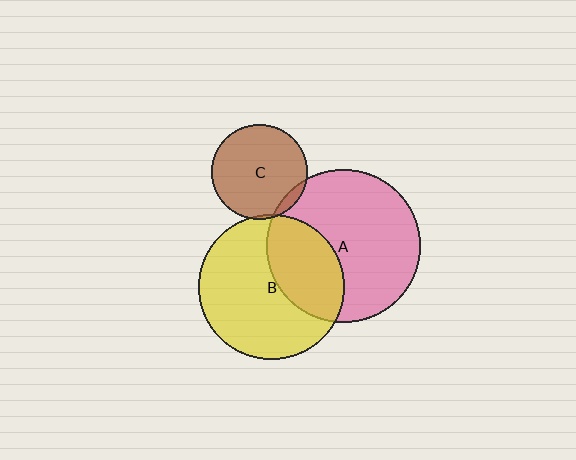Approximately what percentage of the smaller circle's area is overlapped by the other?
Approximately 5%.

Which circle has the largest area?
Circle A (pink).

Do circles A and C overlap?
Yes.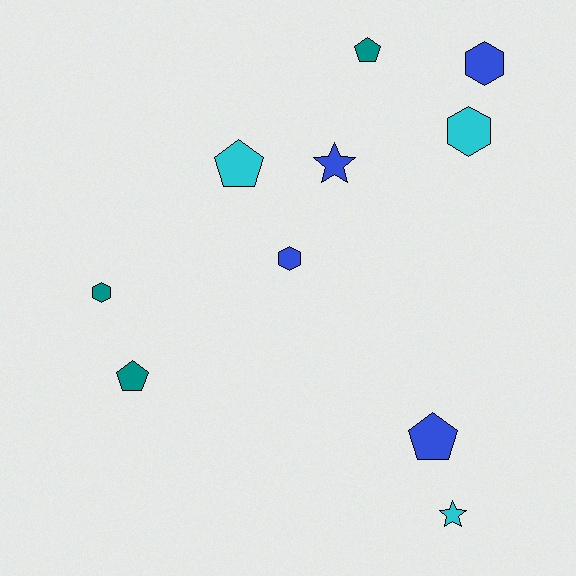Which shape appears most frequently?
Pentagon, with 4 objects.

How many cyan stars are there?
There is 1 cyan star.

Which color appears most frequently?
Blue, with 4 objects.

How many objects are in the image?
There are 10 objects.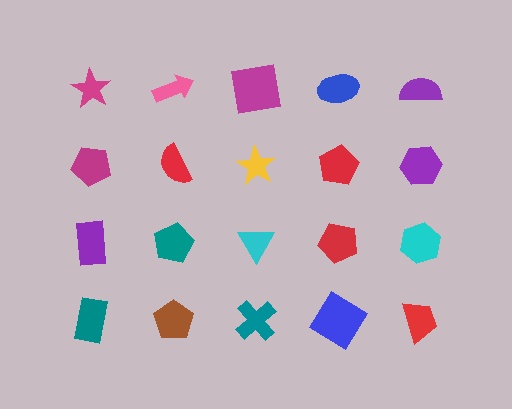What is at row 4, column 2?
A brown pentagon.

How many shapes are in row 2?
5 shapes.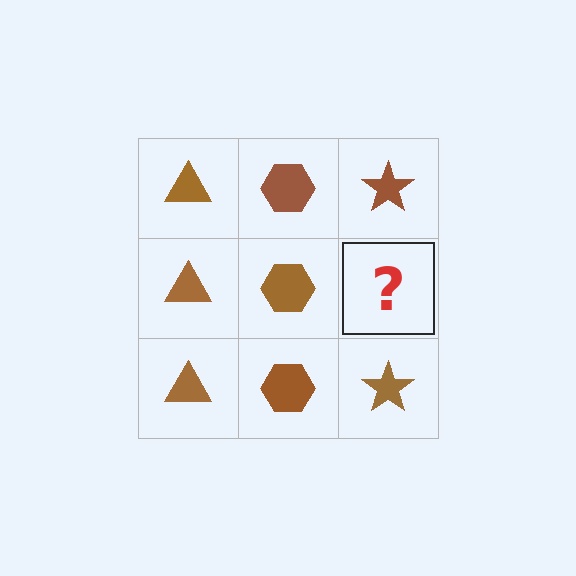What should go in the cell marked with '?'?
The missing cell should contain a brown star.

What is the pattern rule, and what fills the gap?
The rule is that each column has a consistent shape. The gap should be filled with a brown star.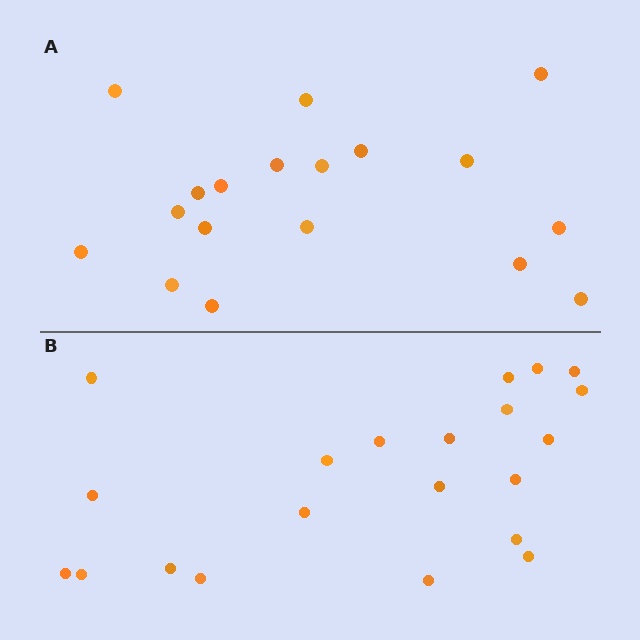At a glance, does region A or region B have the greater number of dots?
Region B (the bottom region) has more dots.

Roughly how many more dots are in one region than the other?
Region B has just a few more — roughly 2 or 3 more dots than region A.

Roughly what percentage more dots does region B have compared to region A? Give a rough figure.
About 15% more.